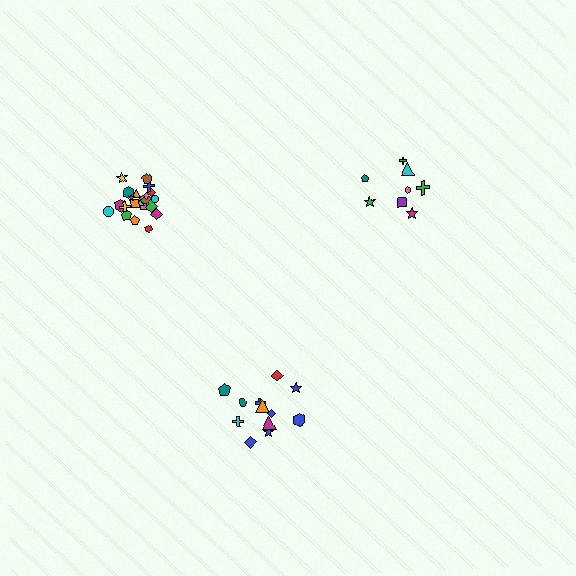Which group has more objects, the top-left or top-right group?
The top-left group.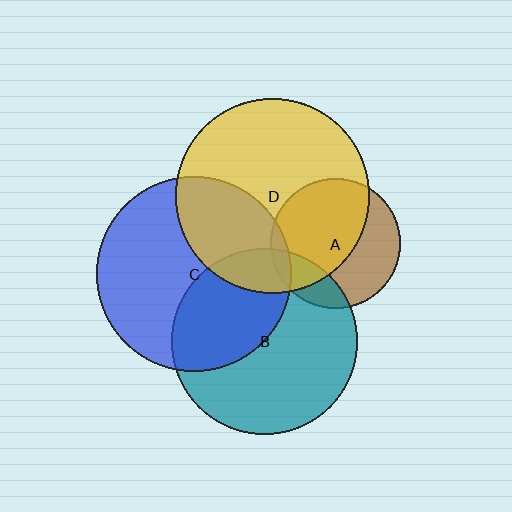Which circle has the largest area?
Circle C (blue).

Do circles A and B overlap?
Yes.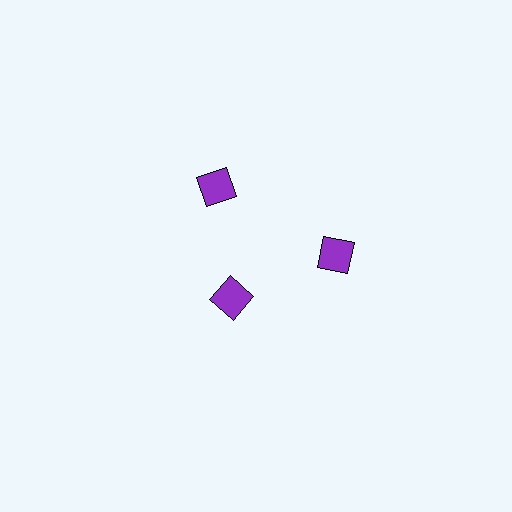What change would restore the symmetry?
The symmetry would be restored by moving it outward, back onto the ring so that all 3 squares sit at equal angles and equal distance from the center.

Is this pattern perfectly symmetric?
No. The 3 purple squares are arranged in a ring, but one element near the 7 o'clock position is pulled inward toward the center, breaking the 3-fold rotational symmetry.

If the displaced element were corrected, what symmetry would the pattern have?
It would have 3-fold rotational symmetry — the pattern would map onto itself every 120 degrees.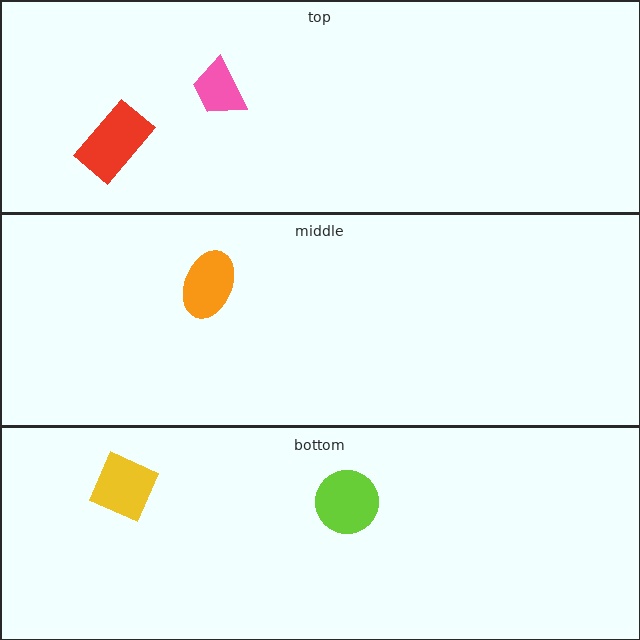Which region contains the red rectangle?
The top region.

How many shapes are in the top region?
2.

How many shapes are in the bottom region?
2.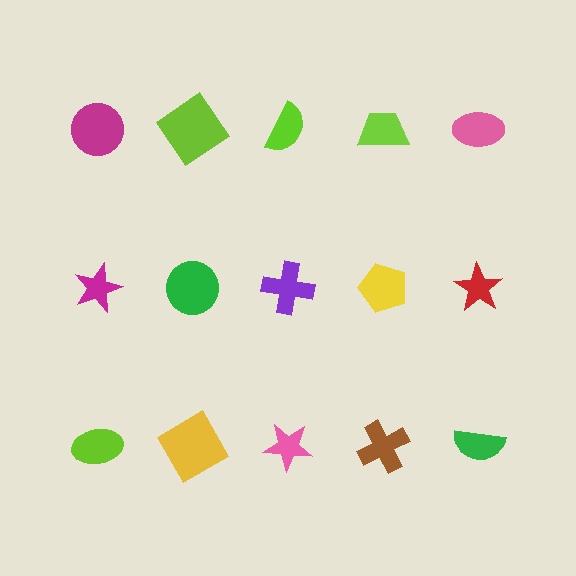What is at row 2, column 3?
A purple cross.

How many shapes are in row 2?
5 shapes.